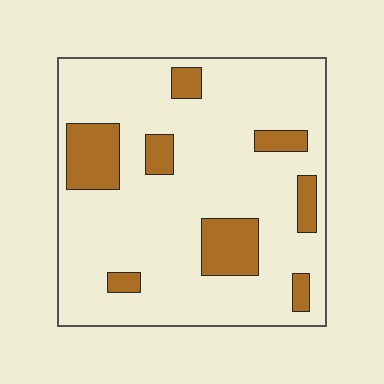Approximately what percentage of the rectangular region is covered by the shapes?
Approximately 20%.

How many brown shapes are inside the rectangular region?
8.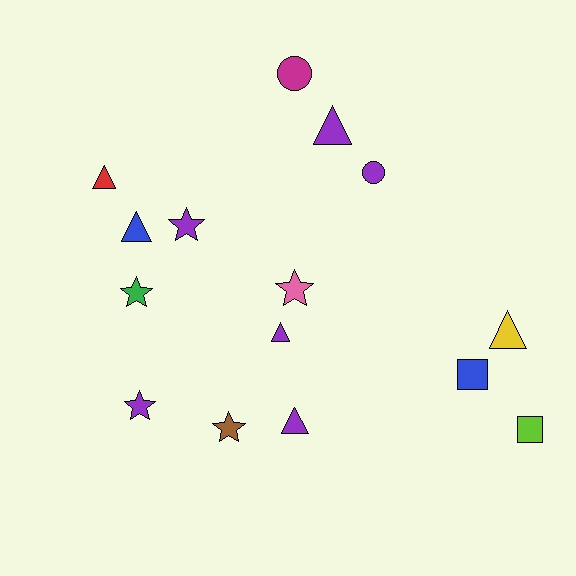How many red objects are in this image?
There is 1 red object.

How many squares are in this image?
There are 2 squares.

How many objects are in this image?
There are 15 objects.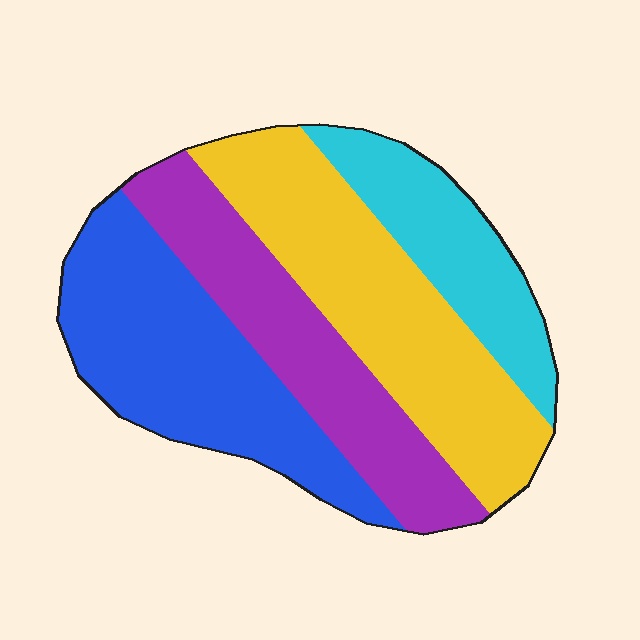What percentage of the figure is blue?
Blue covers roughly 30% of the figure.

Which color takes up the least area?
Cyan, at roughly 15%.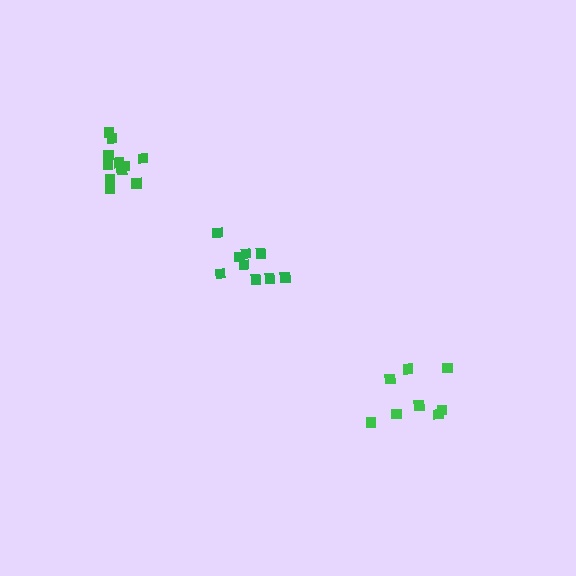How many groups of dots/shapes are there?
There are 3 groups.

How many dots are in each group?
Group 1: 8 dots, Group 2: 9 dots, Group 3: 11 dots (28 total).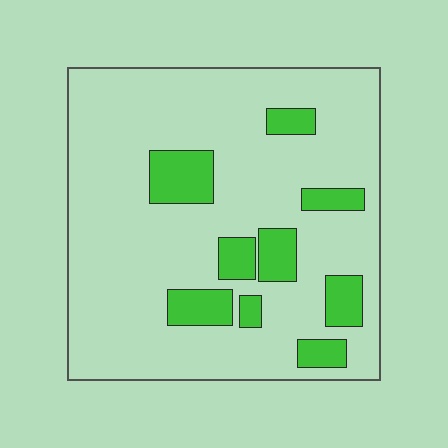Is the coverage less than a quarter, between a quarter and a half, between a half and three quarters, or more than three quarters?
Less than a quarter.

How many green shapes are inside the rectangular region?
9.